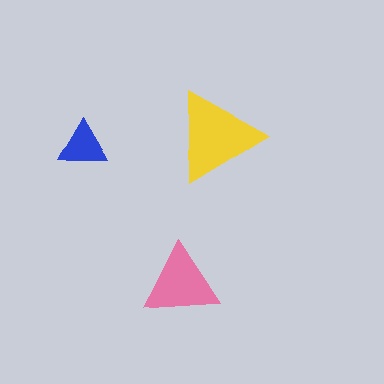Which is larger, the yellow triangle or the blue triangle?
The yellow one.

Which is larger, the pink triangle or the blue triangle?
The pink one.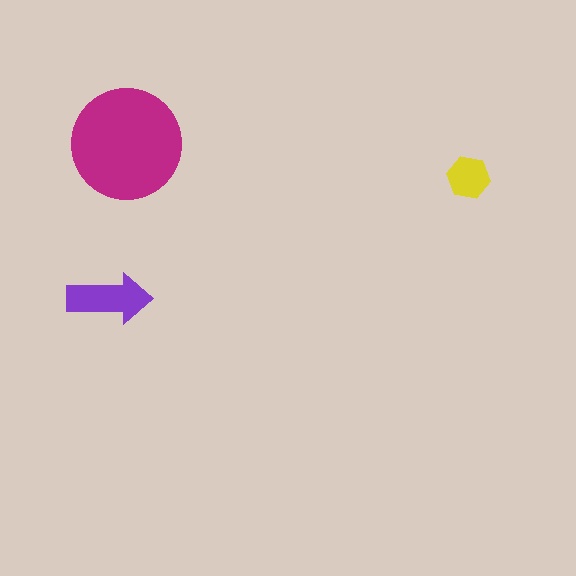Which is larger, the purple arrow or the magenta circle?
The magenta circle.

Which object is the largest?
The magenta circle.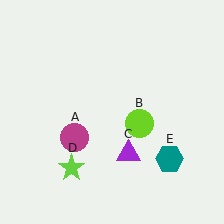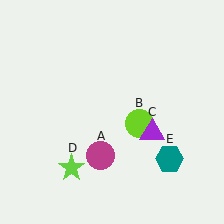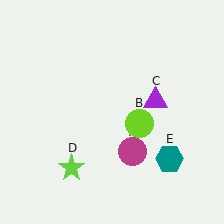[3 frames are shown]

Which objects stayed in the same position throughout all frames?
Lime circle (object B) and lime star (object D) and teal hexagon (object E) remained stationary.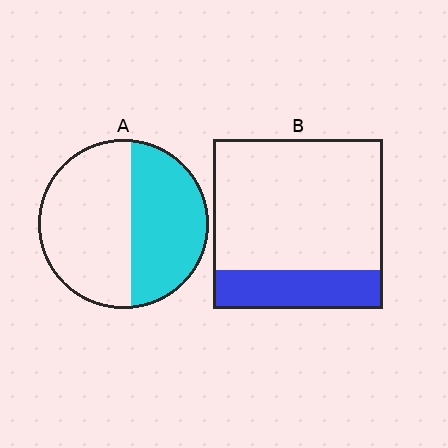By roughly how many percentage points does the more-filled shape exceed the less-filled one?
By roughly 20 percentage points (A over B).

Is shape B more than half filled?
No.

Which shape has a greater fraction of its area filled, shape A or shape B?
Shape A.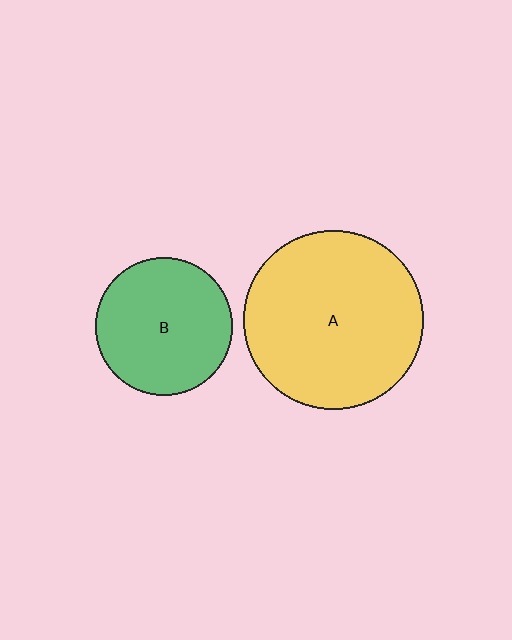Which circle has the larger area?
Circle A (yellow).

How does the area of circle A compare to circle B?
Approximately 1.7 times.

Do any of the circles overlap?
No, none of the circles overlap.